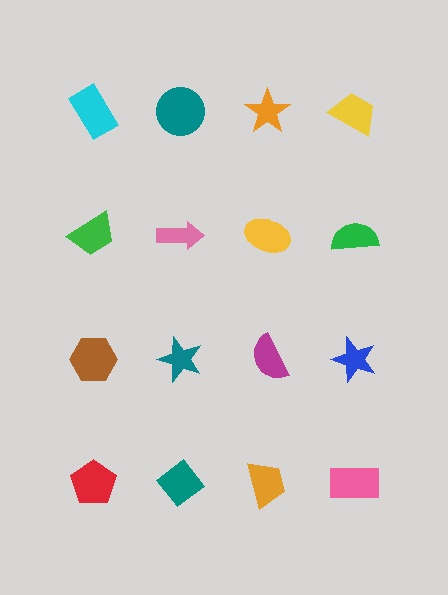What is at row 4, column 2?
A teal diamond.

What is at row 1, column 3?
An orange star.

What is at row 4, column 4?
A pink rectangle.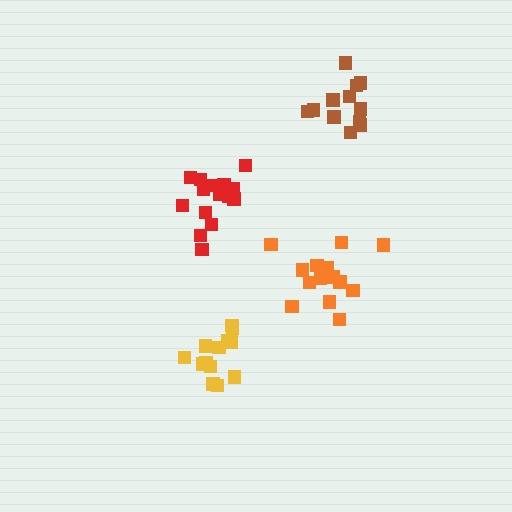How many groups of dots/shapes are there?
There are 4 groups.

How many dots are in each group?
Group 1: 15 dots, Group 2: 12 dots, Group 3: 15 dots, Group 4: 13 dots (55 total).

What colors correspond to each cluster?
The clusters are colored: red, brown, orange, yellow.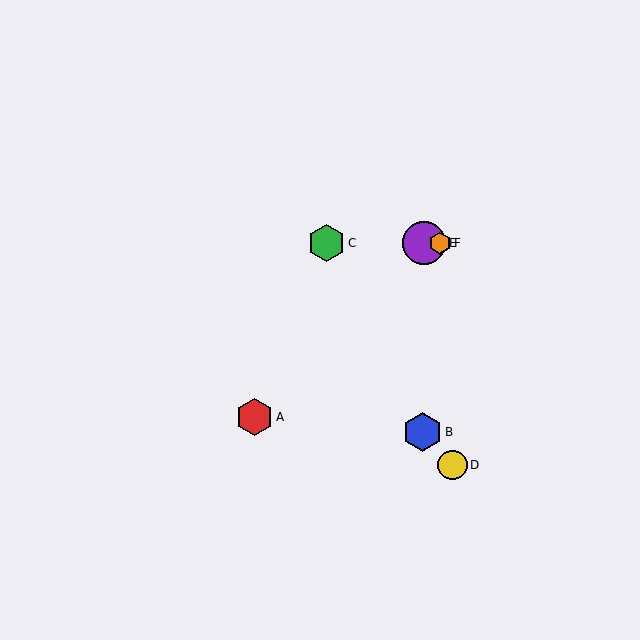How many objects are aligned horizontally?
3 objects (C, E, F) are aligned horizontally.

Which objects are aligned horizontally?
Objects C, E, F are aligned horizontally.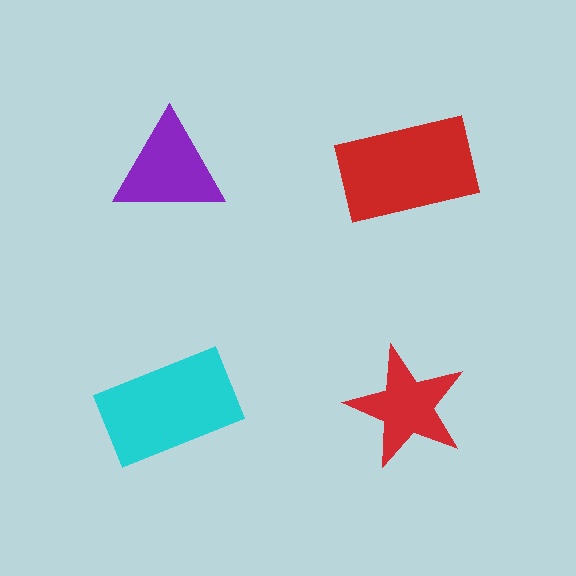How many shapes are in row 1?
2 shapes.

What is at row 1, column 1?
A purple triangle.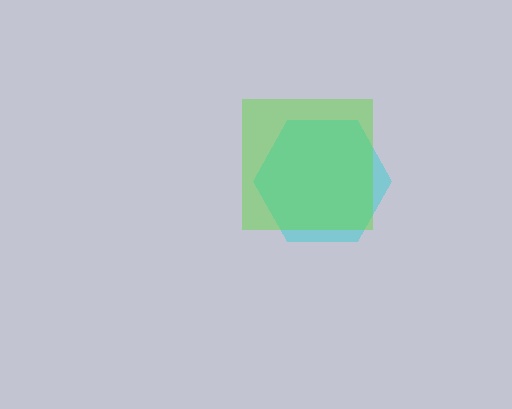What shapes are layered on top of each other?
The layered shapes are: a cyan hexagon, a lime square.